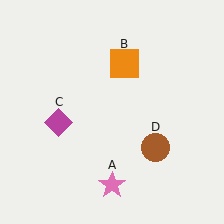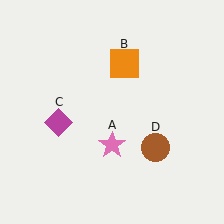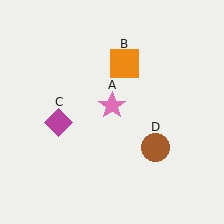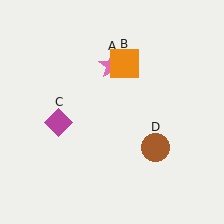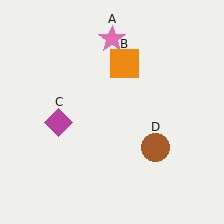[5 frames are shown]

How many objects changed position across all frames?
1 object changed position: pink star (object A).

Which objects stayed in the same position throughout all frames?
Orange square (object B) and magenta diamond (object C) and brown circle (object D) remained stationary.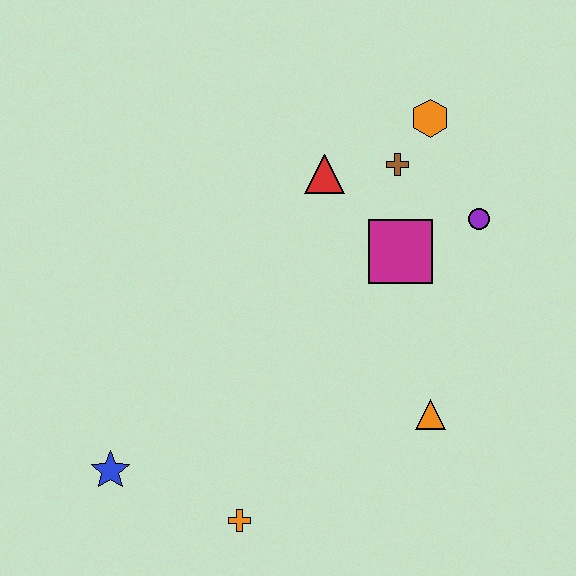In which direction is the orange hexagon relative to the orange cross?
The orange hexagon is above the orange cross.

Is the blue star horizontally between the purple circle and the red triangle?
No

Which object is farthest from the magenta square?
The blue star is farthest from the magenta square.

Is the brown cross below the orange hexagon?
Yes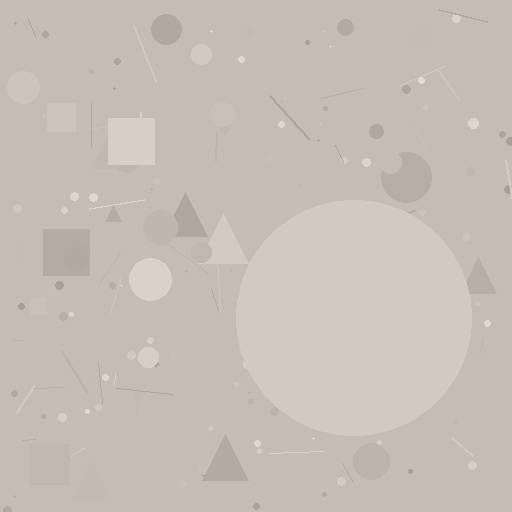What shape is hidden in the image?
A circle is hidden in the image.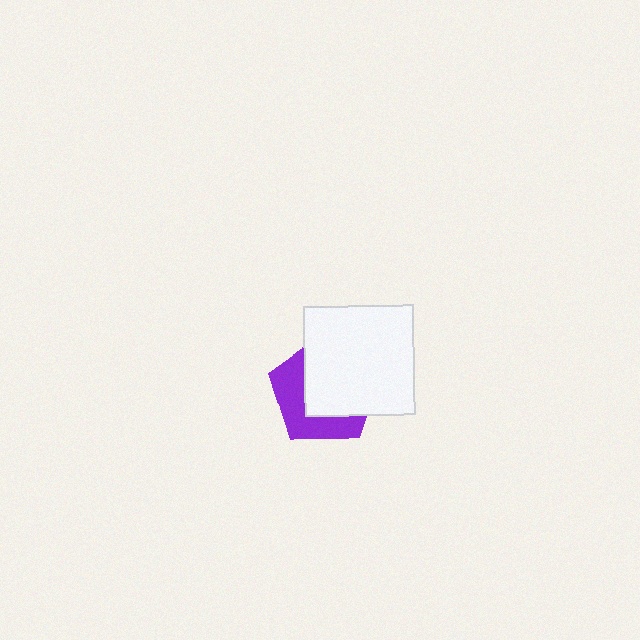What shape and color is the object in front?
The object in front is a white square.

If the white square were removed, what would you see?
You would see the complete purple pentagon.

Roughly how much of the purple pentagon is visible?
A small part of it is visible (roughly 41%).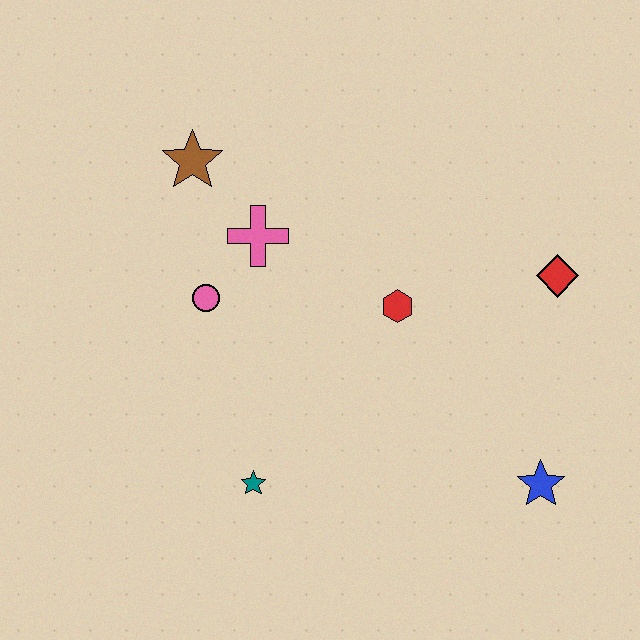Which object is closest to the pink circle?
The pink cross is closest to the pink circle.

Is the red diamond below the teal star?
No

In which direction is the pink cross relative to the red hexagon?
The pink cross is to the left of the red hexagon.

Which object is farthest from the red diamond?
The brown star is farthest from the red diamond.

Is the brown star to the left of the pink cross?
Yes